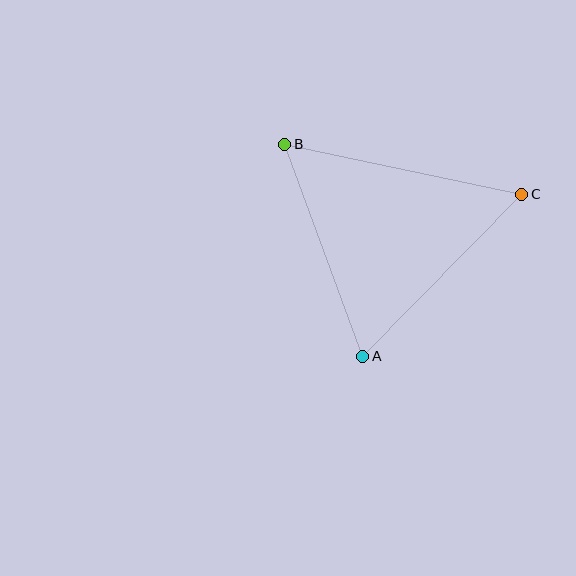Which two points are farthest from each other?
Points B and C are farthest from each other.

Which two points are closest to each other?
Points A and B are closest to each other.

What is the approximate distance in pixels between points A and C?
The distance between A and C is approximately 227 pixels.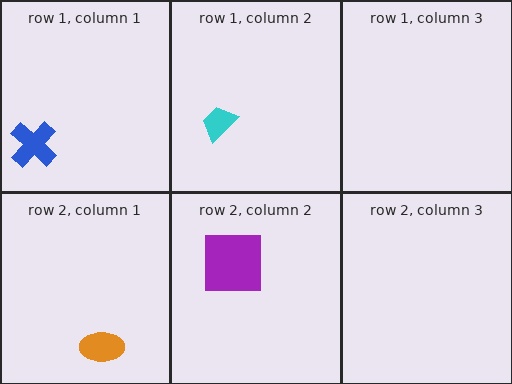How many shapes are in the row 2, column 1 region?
1.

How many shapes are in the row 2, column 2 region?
1.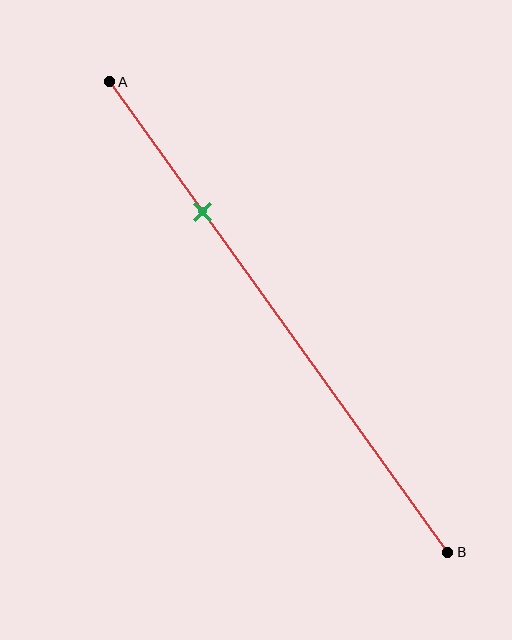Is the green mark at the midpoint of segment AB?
No, the mark is at about 30% from A, not at the 50% midpoint.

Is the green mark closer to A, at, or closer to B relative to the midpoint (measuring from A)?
The green mark is closer to point A than the midpoint of segment AB.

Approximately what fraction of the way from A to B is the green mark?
The green mark is approximately 30% of the way from A to B.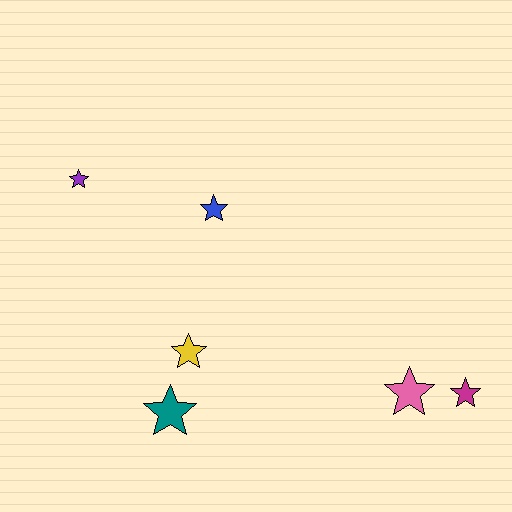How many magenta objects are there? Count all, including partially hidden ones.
There is 1 magenta object.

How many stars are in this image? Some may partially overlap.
There are 6 stars.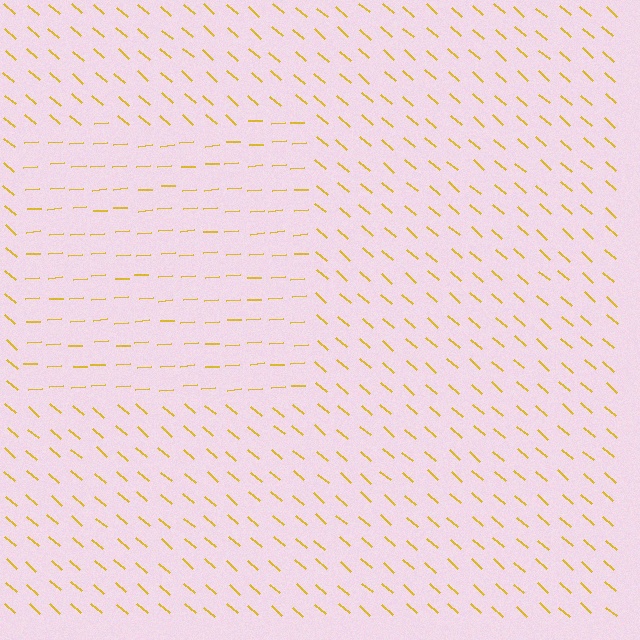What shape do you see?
I see a rectangle.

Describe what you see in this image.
The image is filled with small yellow line segments. A rectangle region in the image has lines oriented differently from the surrounding lines, creating a visible texture boundary.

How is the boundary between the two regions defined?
The boundary is defined purely by a change in line orientation (approximately 45 degrees difference). All lines are the same color and thickness.